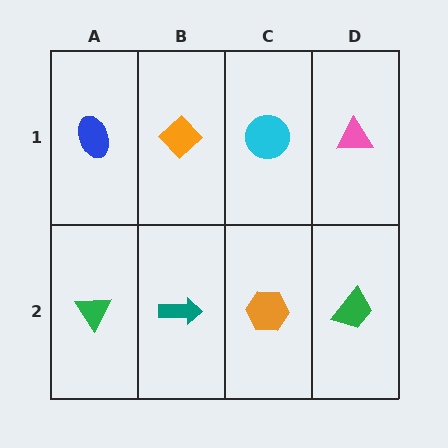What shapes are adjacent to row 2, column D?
A pink triangle (row 1, column D), an orange hexagon (row 2, column C).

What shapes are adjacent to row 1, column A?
A green triangle (row 2, column A), an orange diamond (row 1, column B).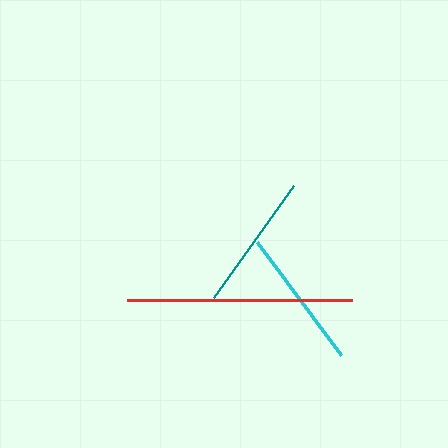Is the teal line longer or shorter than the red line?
The red line is longer than the teal line.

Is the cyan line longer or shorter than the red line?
The red line is longer than the cyan line.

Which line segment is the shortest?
The teal line is the shortest at approximately 137 pixels.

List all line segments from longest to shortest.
From longest to shortest: red, cyan, teal.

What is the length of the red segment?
The red segment is approximately 226 pixels long.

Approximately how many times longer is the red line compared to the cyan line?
The red line is approximately 1.6 times the length of the cyan line.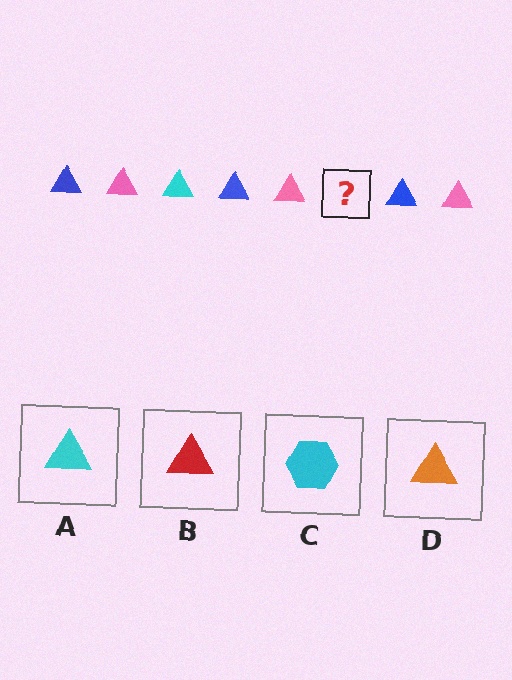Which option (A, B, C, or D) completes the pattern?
A.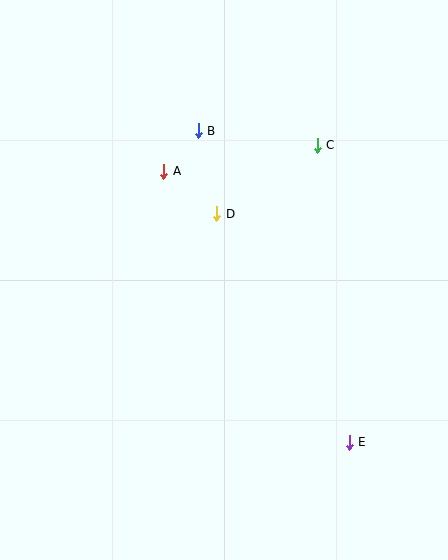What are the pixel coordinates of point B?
Point B is at (198, 131).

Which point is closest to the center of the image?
Point D at (217, 214) is closest to the center.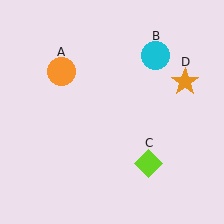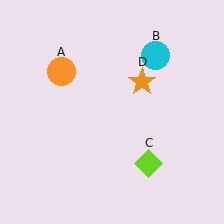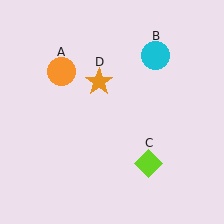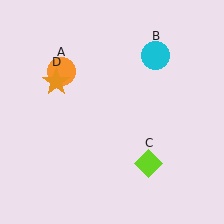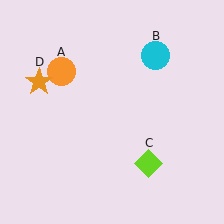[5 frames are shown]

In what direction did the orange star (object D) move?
The orange star (object D) moved left.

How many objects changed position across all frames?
1 object changed position: orange star (object D).